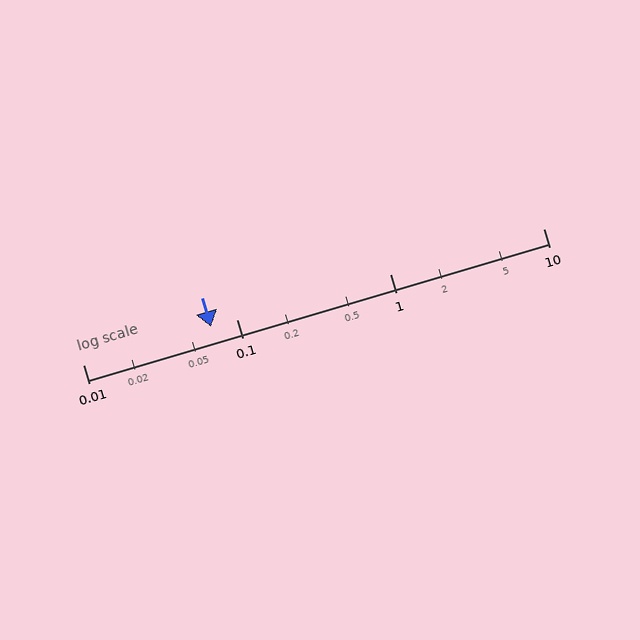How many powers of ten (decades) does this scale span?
The scale spans 3 decades, from 0.01 to 10.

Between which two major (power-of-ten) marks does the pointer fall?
The pointer is between 0.01 and 0.1.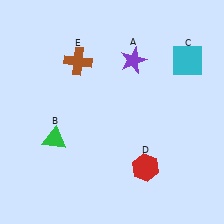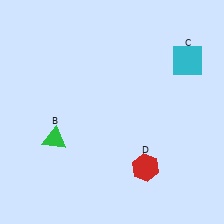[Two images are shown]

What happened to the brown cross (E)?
The brown cross (E) was removed in Image 2. It was in the top-left area of Image 1.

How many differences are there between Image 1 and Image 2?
There are 2 differences between the two images.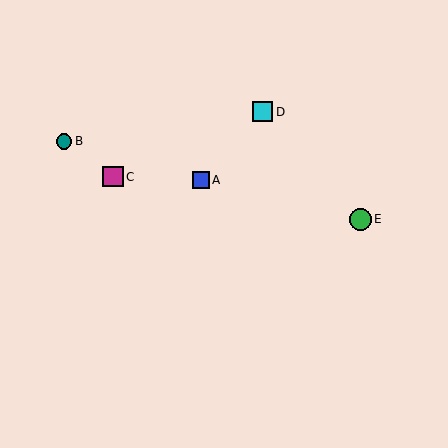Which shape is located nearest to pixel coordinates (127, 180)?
The magenta square (labeled C) at (113, 177) is nearest to that location.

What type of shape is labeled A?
Shape A is a blue square.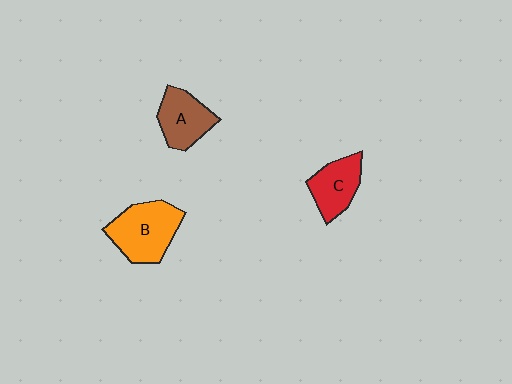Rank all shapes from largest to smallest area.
From largest to smallest: B (orange), A (brown), C (red).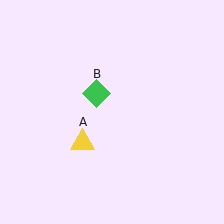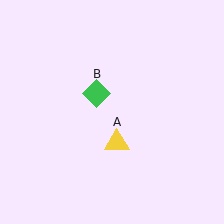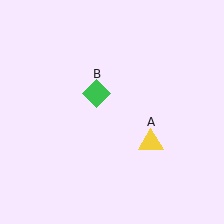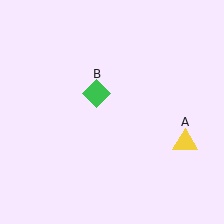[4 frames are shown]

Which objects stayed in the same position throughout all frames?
Green diamond (object B) remained stationary.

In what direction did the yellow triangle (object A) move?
The yellow triangle (object A) moved right.